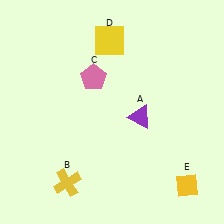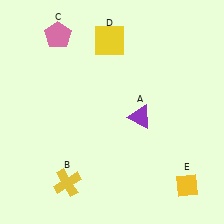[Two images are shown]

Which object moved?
The pink pentagon (C) moved up.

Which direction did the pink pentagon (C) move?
The pink pentagon (C) moved up.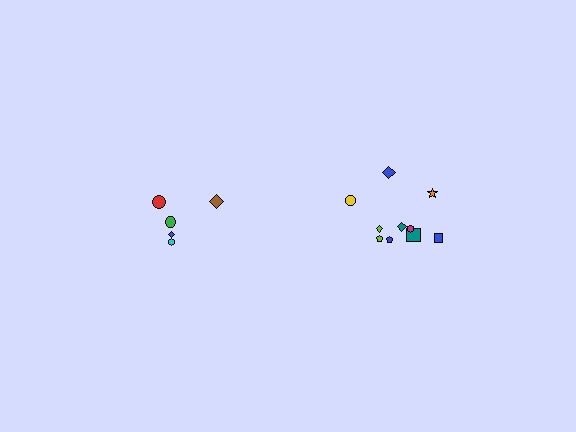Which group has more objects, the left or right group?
The right group.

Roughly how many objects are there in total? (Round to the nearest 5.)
Roughly 15 objects in total.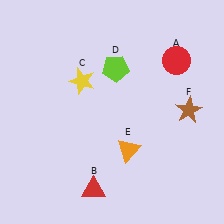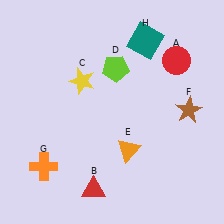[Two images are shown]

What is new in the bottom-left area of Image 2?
An orange cross (G) was added in the bottom-left area of Image 2.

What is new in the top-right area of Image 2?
A teal square (H) was added in the top-right area of Image 2.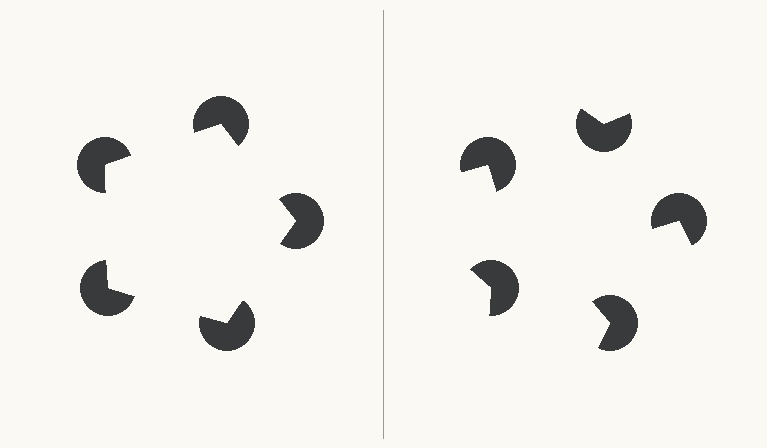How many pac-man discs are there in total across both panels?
10 — 5 on each side.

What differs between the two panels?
The pac-man discs are positioned identically on both sides; only the wedge orientations differ. On the left they align to a pentagon; on the right they are misaligned.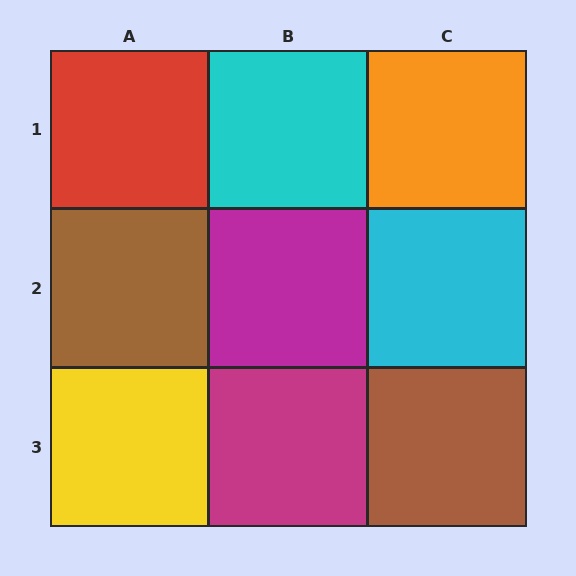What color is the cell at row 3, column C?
Brown.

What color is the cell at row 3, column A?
Yellow.